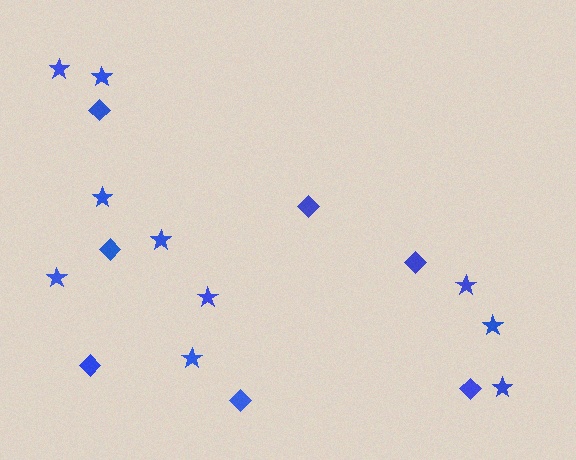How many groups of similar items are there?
There are 2 groups: one group of stars (10) and one group of diamonds (7).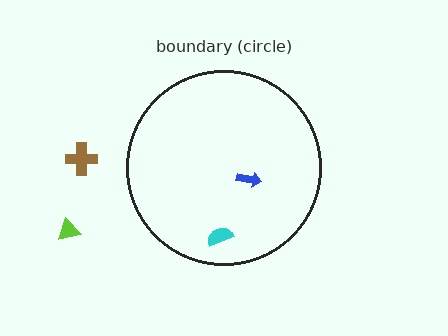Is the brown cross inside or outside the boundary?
Outside.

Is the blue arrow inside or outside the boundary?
Inside.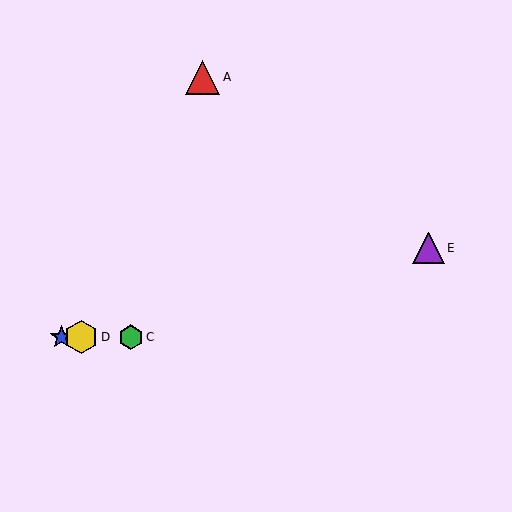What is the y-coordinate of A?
Object A is at y≈77.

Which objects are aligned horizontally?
Objects B, C, D are aligned horizontally.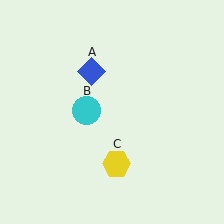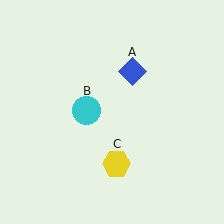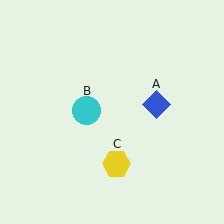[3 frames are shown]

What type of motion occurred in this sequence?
The blue diamond (object A) rotated clockwise around the center of the scene.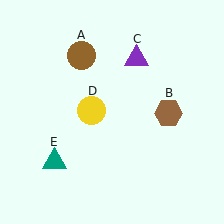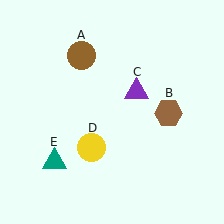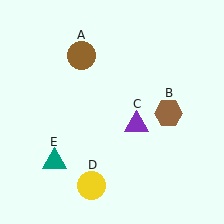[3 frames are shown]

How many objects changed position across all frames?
2 objects changed position: purple triangle (object C), yellow circle (object D).